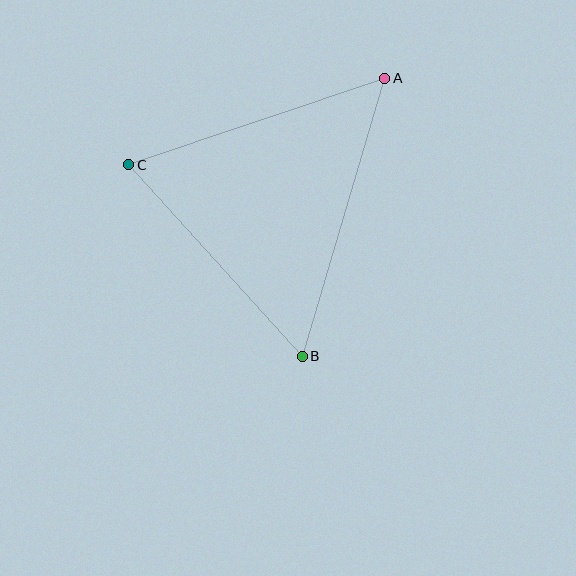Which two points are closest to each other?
Points B and C are closest to each other.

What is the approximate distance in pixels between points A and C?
The distance between A and C is approximately 270 pixels.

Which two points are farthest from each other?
Points A and B are farthest from each other.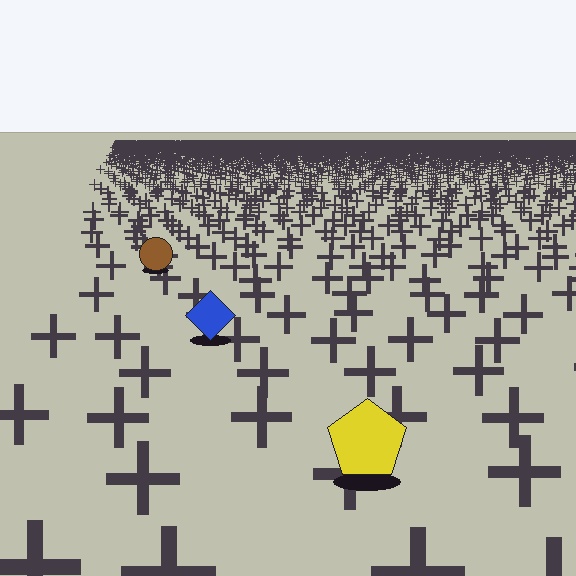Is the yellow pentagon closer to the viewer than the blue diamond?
Yes. The yellow pentagon is closer — you can tell from the texture gradient: the ground texture is coarser near it.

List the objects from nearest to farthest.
From nearest to farthest: the yellow pentagon, the blue diamond, the brown circle.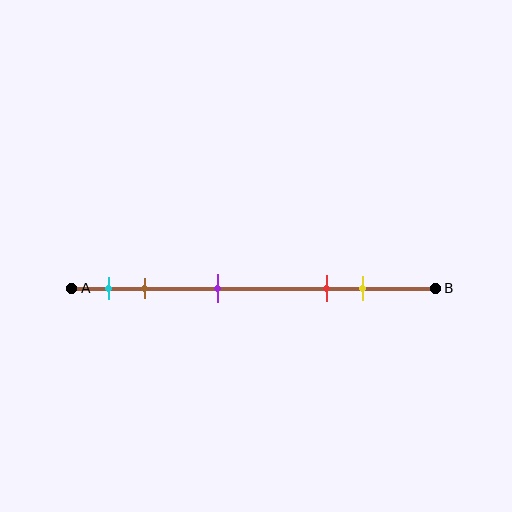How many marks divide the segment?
There are 5 marks dividing the segment.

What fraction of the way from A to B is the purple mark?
The purple mark is approximately 40% (0.4) of the way from A to B.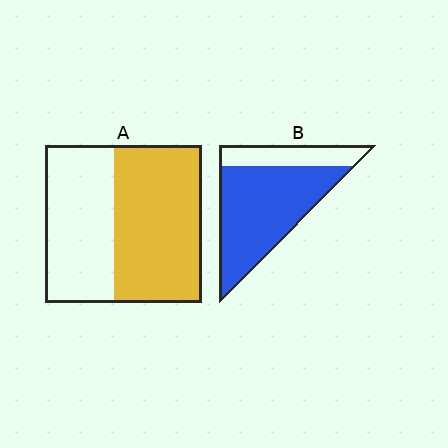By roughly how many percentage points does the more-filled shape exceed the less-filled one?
By roughly 20 percentage points (B over A).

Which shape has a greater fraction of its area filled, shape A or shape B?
Shape B.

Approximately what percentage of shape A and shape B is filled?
A is approximately 55% and B is approximately 75%.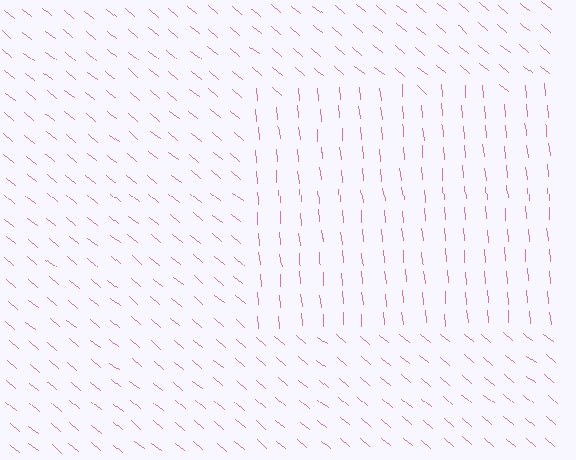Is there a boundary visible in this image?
Yes, there is a texture boundary formed by a change in line orientation.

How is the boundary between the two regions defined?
The boundary is defined purely by a change in line orientation (approximately 45 degrees difference). All lines are the same color and thickness.